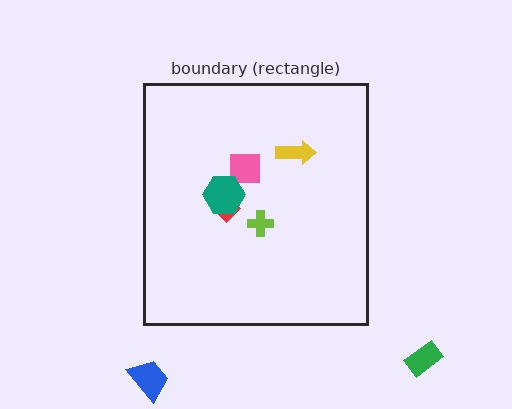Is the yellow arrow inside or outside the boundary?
Inside.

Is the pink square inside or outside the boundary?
Inside.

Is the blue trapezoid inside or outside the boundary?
Outside.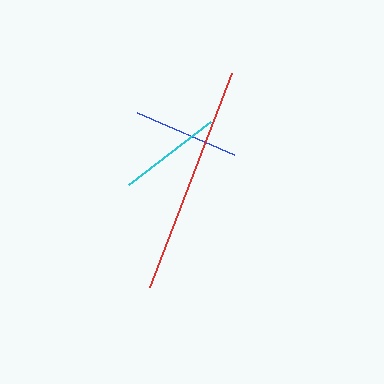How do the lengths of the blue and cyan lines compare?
The blue and cyan lines are approximately the same length.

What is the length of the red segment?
The red segment is approximately 229 pixels long.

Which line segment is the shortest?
The cyan line is the shortest at approximately 104 pixels.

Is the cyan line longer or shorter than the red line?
The red line is longer than the cyan line.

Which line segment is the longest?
The red line is the longest at approximately 229 pixels.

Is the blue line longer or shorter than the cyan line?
The blue line is longer than the cyan line.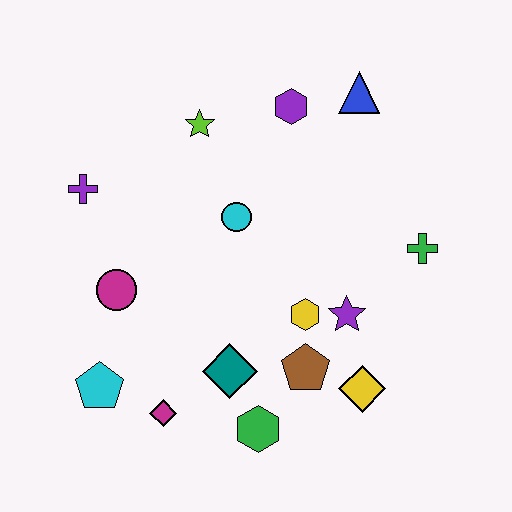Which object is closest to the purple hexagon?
The blue triangle is closest to the purple hexagon.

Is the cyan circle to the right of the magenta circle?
Yes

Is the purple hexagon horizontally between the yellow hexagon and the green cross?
No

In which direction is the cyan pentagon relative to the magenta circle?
The cyan pentagon is below the magenta circle.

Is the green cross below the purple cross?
Yes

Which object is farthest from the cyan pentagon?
The blue triangle is farthest from the cyan pentagon.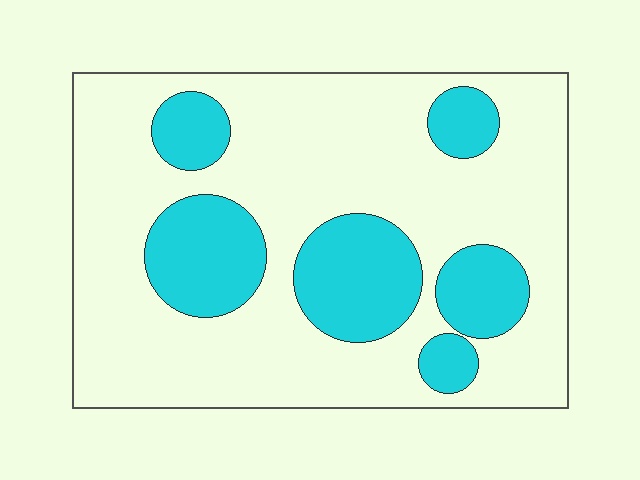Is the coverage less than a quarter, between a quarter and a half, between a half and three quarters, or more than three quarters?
Between a quarter and a half.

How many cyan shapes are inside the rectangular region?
6.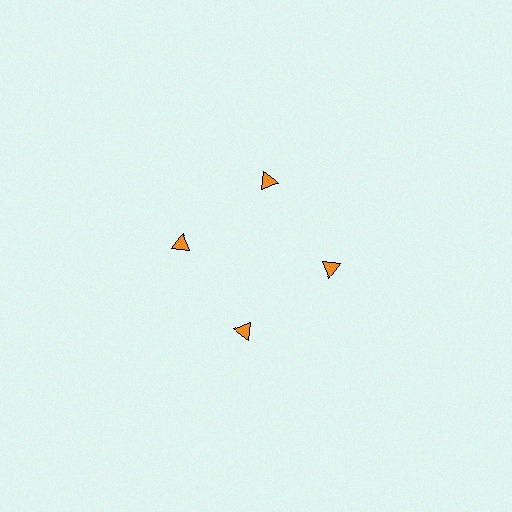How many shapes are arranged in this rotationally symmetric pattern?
There are 4 shapes, arranged in 4 groups of 1.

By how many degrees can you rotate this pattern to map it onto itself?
The pattern maps onto itself every 90 degrees of rotation.